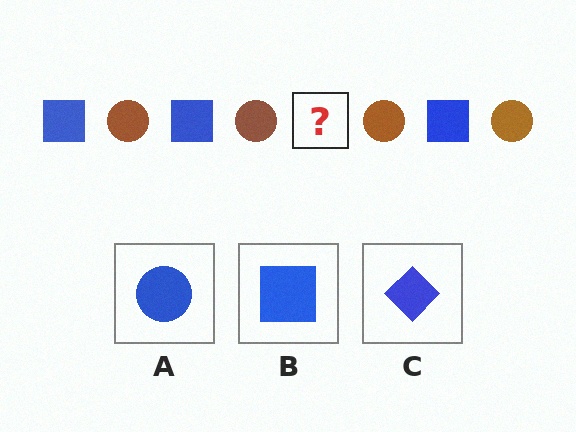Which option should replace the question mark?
Option B.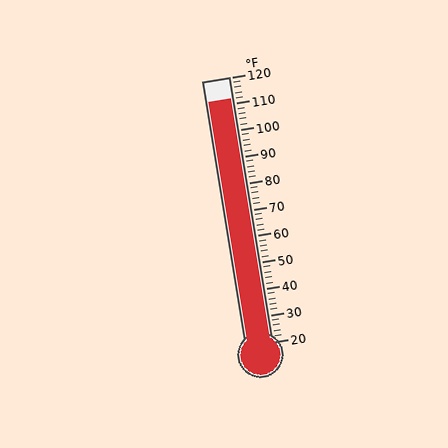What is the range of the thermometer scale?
The thermometer scale ranges from 20°F to 120°F.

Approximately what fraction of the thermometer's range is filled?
The thermometer is filled to approximately 90% of its range.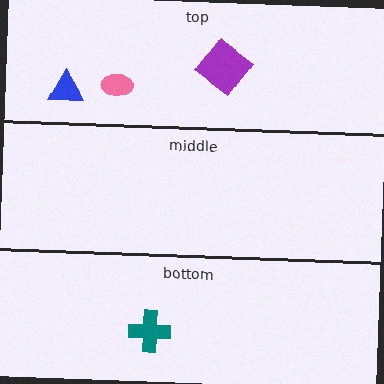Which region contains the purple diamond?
The top region.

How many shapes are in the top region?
3.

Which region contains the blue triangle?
The top region.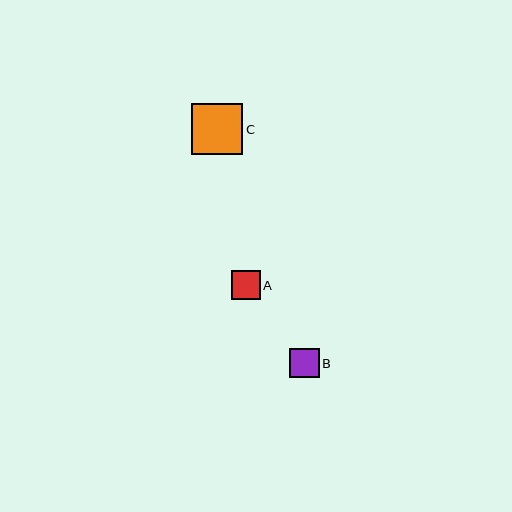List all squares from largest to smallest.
From largest to smallest: C, B, A.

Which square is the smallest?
Square A is the smallest with a size of approximately 29 pixels.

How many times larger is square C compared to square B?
Square C is approximately 1.7 times the size of square B.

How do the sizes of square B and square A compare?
Square B and square A are approximately the same size.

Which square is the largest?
Square C is the largest with a size of approximately 51 pixels.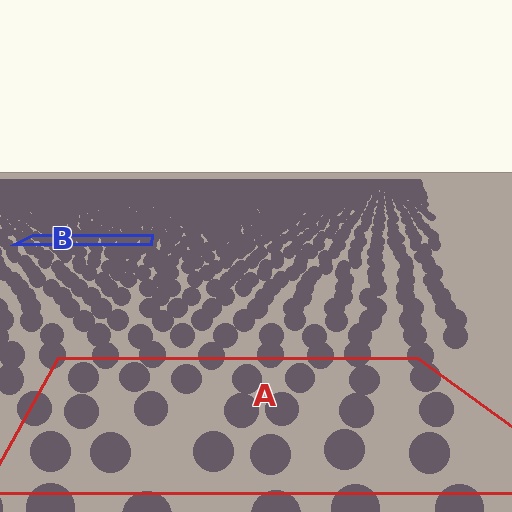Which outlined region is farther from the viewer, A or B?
Region B is farther from the viewer — the texture elements inside it appear smaller and more densely packed.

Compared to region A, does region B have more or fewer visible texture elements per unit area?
Region B has more texture elements per unit area — they are packed more densely because it is farther away.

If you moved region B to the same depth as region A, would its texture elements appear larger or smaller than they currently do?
They would appear larger. At a closer depth, the same texture elements are projected at a bigger on-screen size.